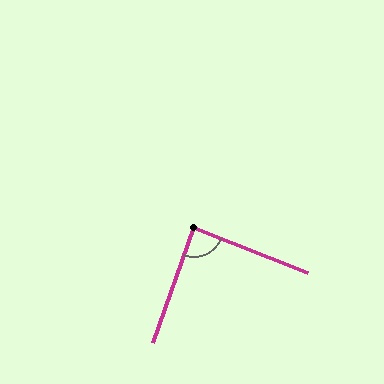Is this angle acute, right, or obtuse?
It is approximately a right angle.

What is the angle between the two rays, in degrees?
Approximately 88 degrees.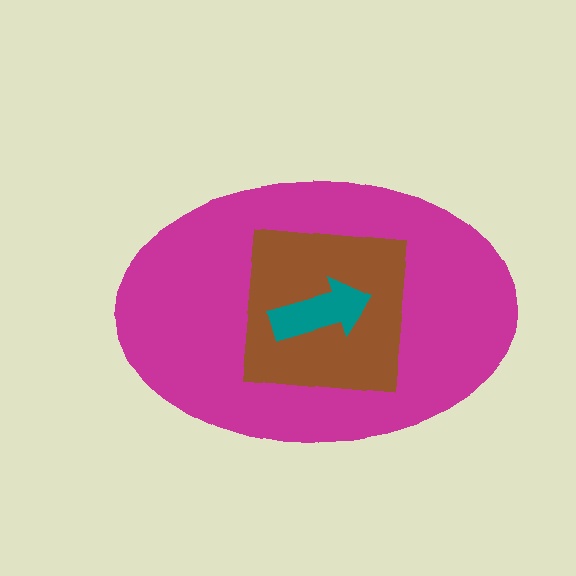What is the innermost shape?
The teal arrow.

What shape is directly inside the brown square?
The teal arrow.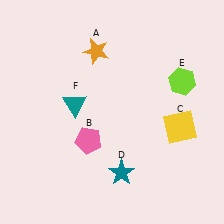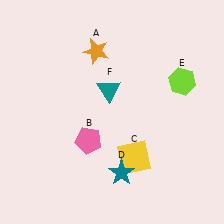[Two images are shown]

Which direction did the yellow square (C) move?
The yellow square (C) moved left.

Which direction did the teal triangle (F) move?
The teal triangle (F) moved right.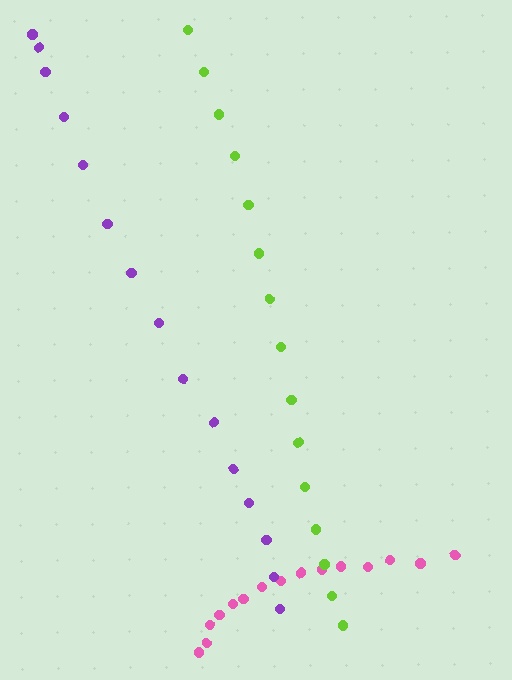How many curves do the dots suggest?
There are 3 distinct paths.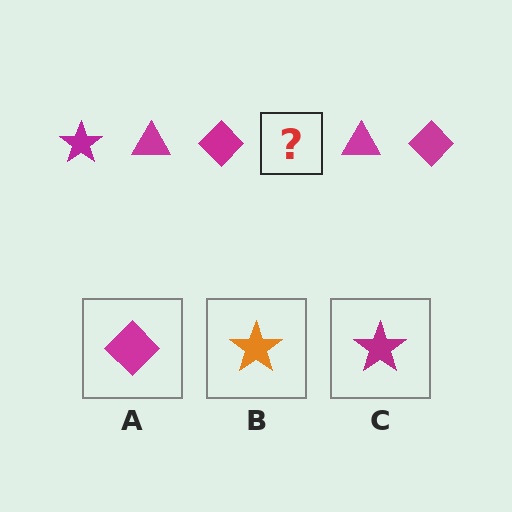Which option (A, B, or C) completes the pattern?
C.